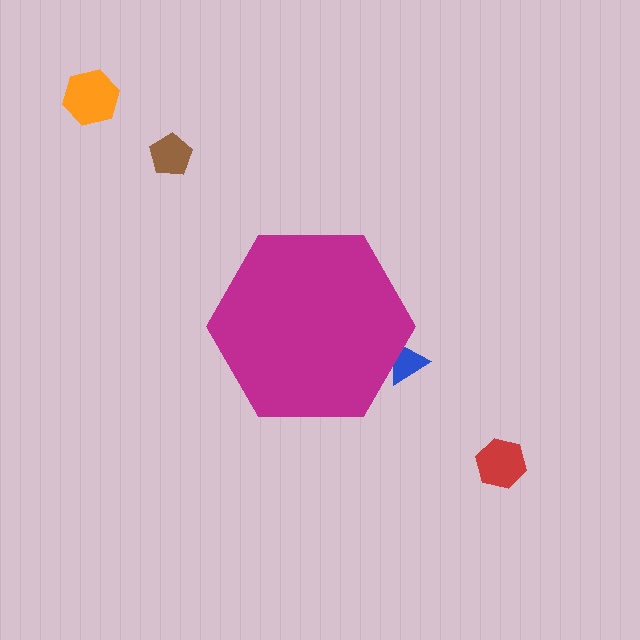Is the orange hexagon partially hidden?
No, the orange hexagon is fully visible.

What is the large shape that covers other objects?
A magenta hexagon.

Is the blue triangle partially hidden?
Yes, the blue triangle is partially hidden behind the magenta hexagon.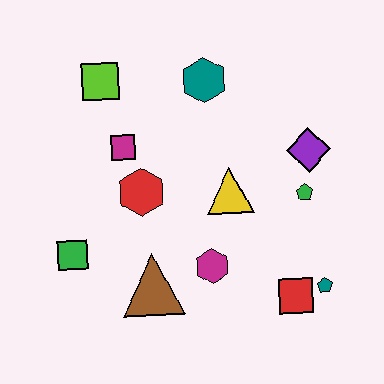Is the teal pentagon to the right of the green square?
Yes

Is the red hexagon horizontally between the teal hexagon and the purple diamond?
No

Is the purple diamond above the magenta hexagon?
Yes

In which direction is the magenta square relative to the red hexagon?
The magenta square is above the red hexagon.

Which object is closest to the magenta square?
The red hexagon is closest to the magenta square.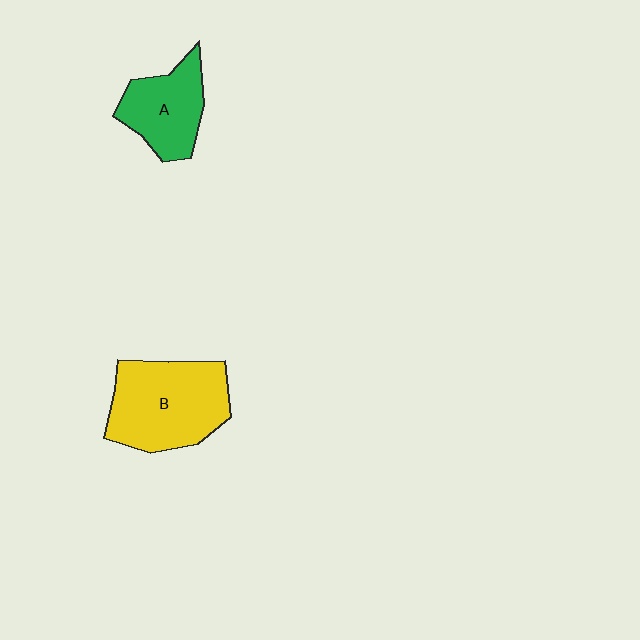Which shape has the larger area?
Shape B (yellow).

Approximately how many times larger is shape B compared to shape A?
Approximately 1.5 times.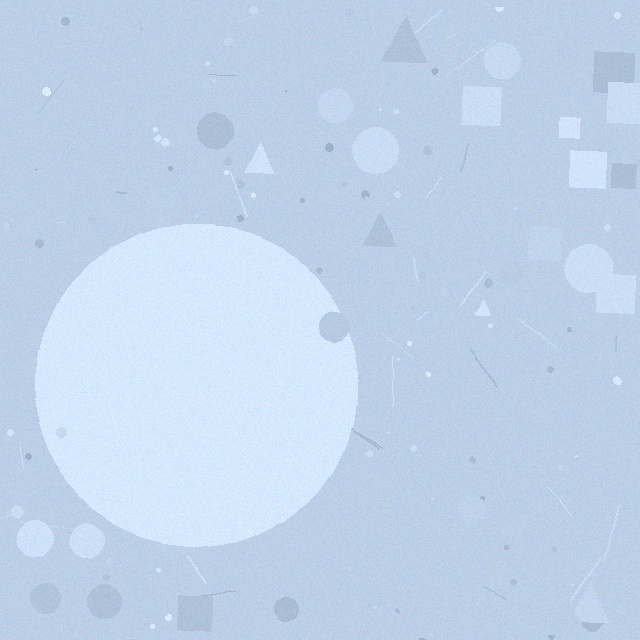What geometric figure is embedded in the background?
A circle is embedded in the background.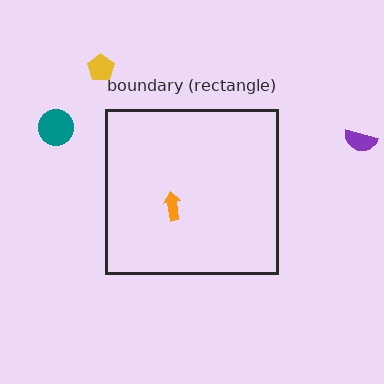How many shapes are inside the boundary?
1 inside, 3 outside.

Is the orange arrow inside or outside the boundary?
Inside.